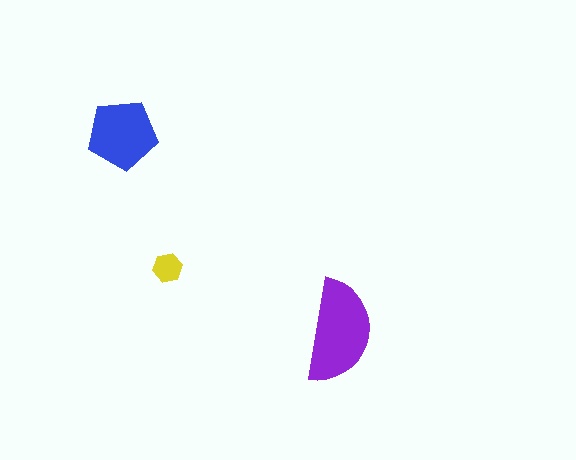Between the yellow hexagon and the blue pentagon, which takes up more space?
The blue pentagon.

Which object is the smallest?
The yellow hexagon.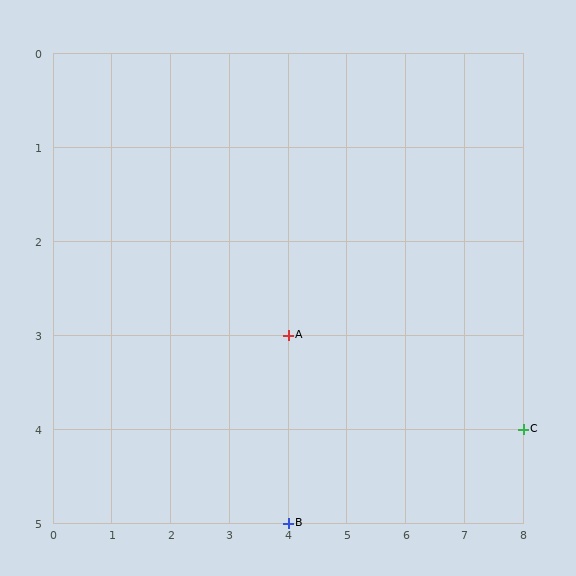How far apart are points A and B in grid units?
Points A and B are 2 rows apart.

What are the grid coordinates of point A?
Point A is at grid coordinates (4, 3).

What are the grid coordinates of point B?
Point B is at grid coordinates (4, 5).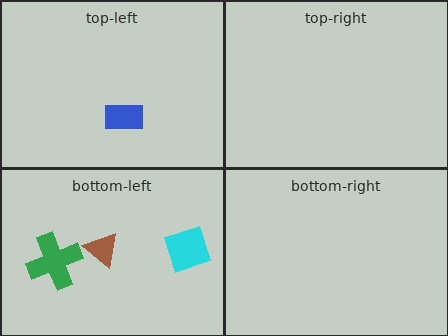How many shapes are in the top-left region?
1.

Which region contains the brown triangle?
The bottom-left region.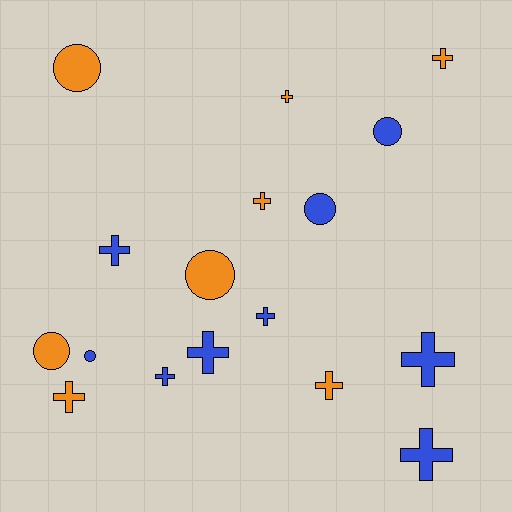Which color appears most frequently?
Blue, with 9 objects.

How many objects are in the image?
There are 17 objects.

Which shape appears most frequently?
Cross, with 11 objects.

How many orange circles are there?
There are 3 orange circles.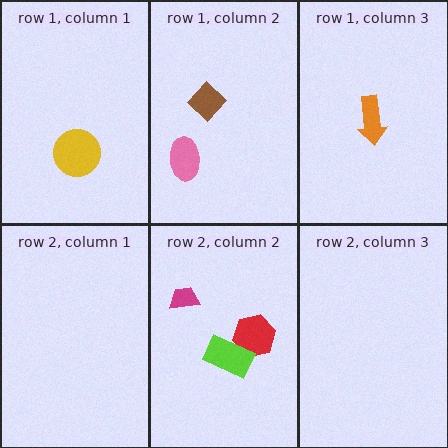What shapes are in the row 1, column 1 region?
The yellow circle.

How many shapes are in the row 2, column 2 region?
3.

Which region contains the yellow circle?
The row 1, column 1 region.